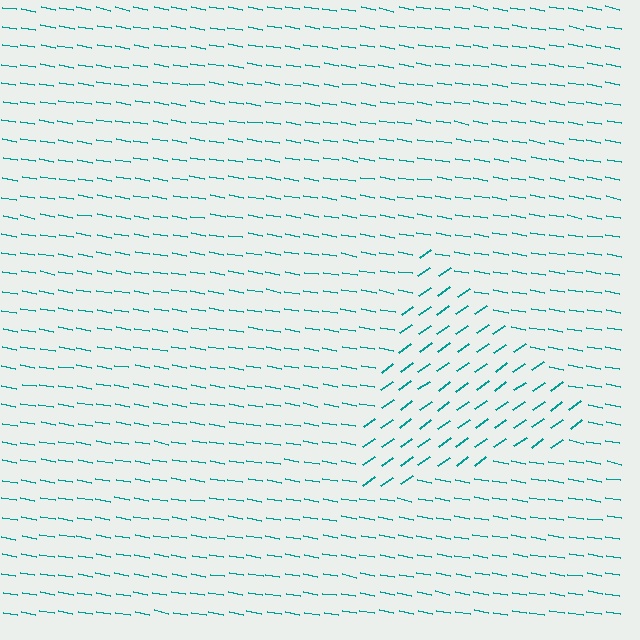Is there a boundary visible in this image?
Yes, there is a texture boundary formed by a change in line orientation.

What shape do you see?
I see a triangle.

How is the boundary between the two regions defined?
The boundary is defined purely by a change in line orientation (approximately 45 degrees difference). All lines are the same color and thickness.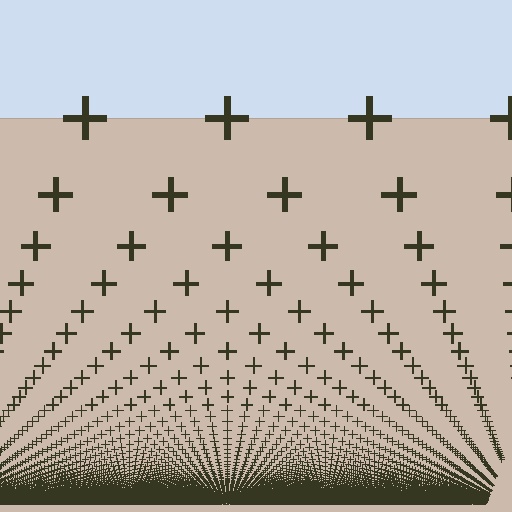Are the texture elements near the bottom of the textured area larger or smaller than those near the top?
Smaller. The gradient is inverted — elements near the bottom are smaller and denser.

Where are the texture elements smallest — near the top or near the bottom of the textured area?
Near the bottom.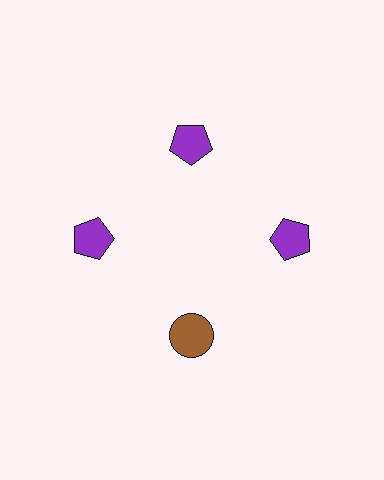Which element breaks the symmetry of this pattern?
The brown circle at roughly the 6 o'clock position breaks the symmetry. All other shapes are purple pentagons.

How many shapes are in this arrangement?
There are 4 shapes arranged in a ring pattern.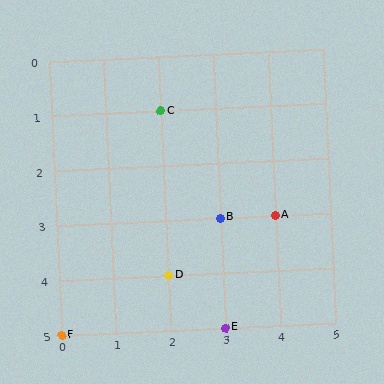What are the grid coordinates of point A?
Point A is at grid coordinates (4, 3).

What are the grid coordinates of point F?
Point F is at grid coordinates (0, 5).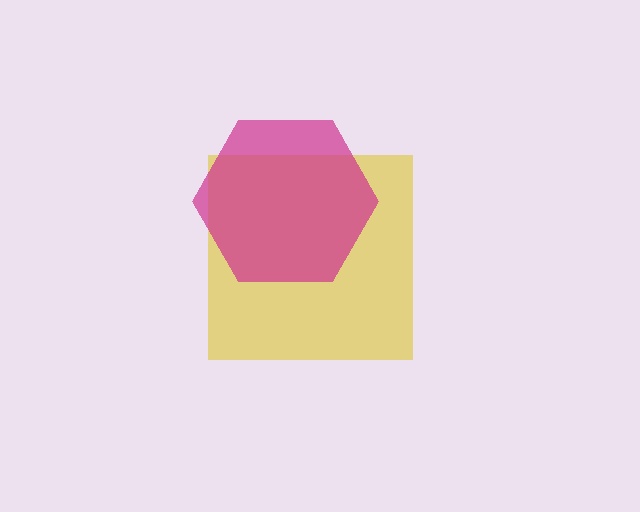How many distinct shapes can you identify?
There are 2 distinct shapes: a yellow square, a magenta hexagon.